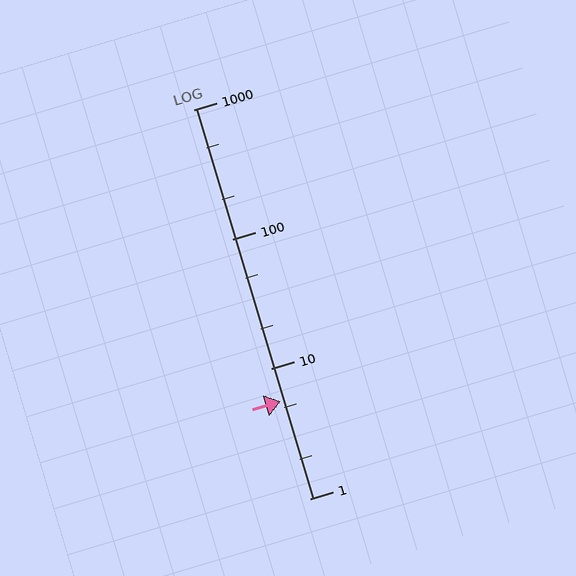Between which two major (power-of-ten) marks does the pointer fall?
The pointer is between 1 and 10.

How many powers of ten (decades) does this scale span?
The scale spans 3 decades, from 1 to 1000.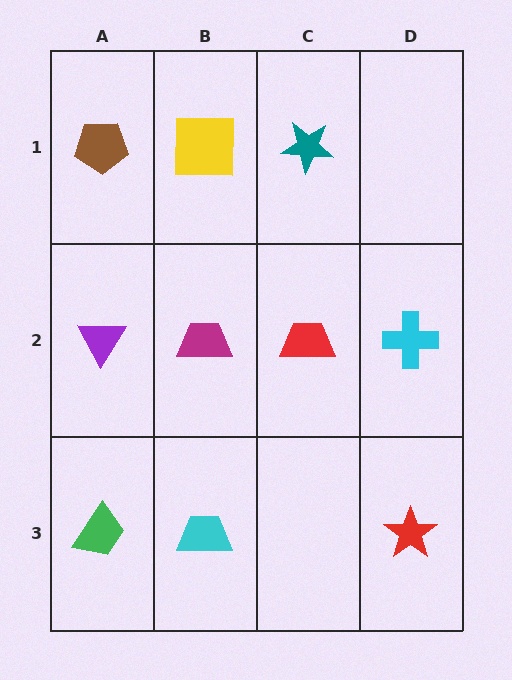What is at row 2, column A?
A purple triangle.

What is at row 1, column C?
A teal star.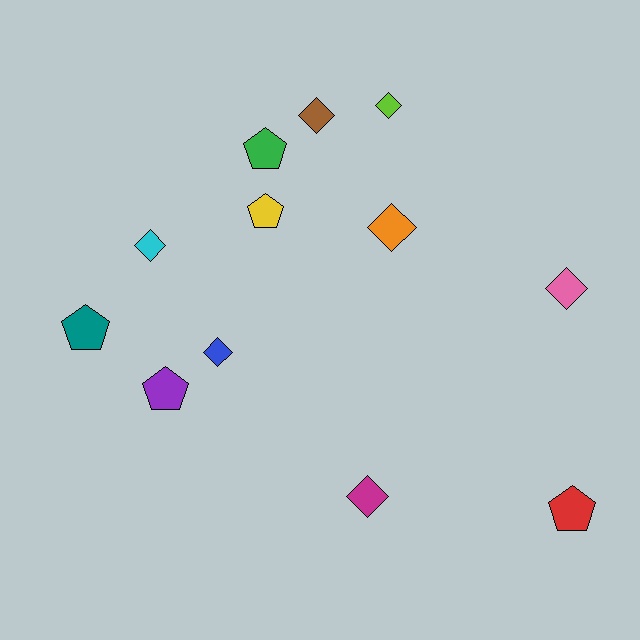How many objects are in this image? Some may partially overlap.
There are 12 objects.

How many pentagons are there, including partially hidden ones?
There are 5 pentagons.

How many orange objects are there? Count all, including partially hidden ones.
There is 1 orange object.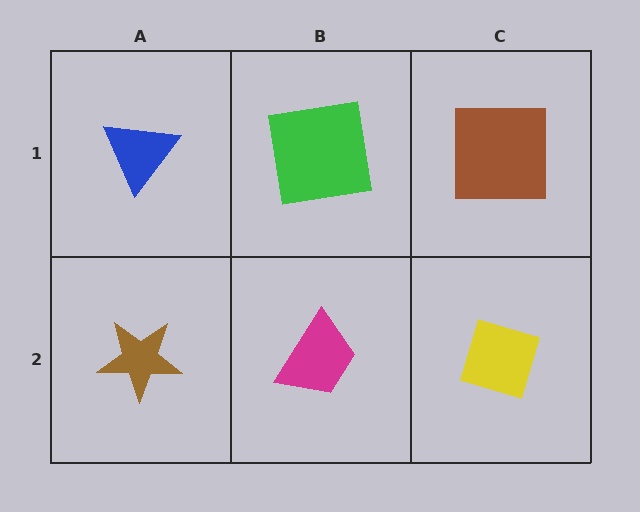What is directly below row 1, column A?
A brown star.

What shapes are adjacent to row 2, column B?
A green square (row 1, column B), a brown star (row 2, column A), a yellow diamond (row 2, column C).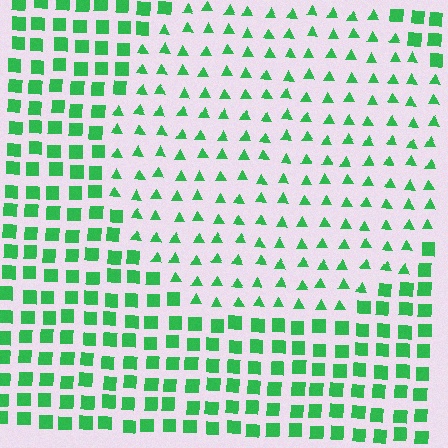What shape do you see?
I see a circle.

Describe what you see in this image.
The image is filled with small green elements arranged in a uniform grid. A circle-shaped region contains triangles, while the surrounding area contains squares. The boundary is defined purely by the change in element shape.